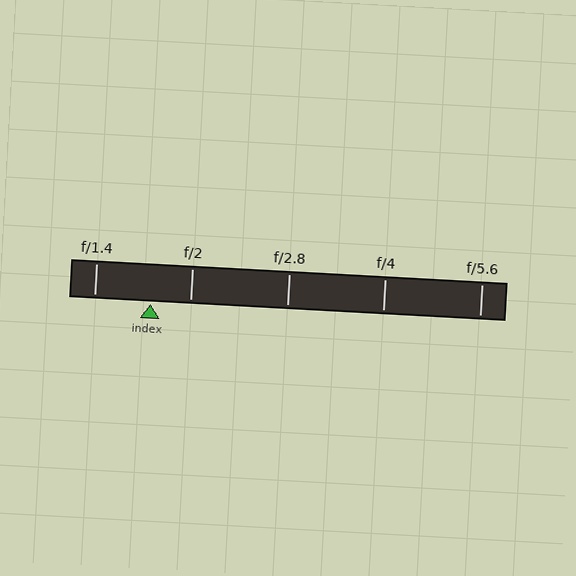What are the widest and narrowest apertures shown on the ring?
The widest aperture shown is f/1.4 and the narrowest is f/5.6.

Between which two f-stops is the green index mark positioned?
The index mark is between f/1.4 and f/2.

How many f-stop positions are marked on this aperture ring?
There are 5 f-stop positions marked.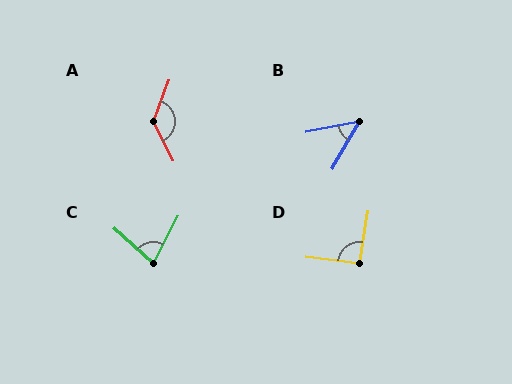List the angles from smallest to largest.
B (49°), C (75°), D (93°), A (133°).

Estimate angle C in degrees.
Approximately 75 degrees.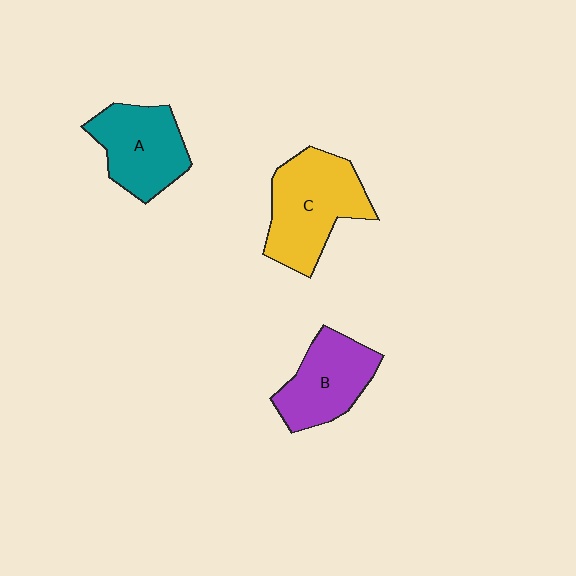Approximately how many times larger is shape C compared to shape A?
Approximately 1.2 times.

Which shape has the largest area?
Shape C (yellow).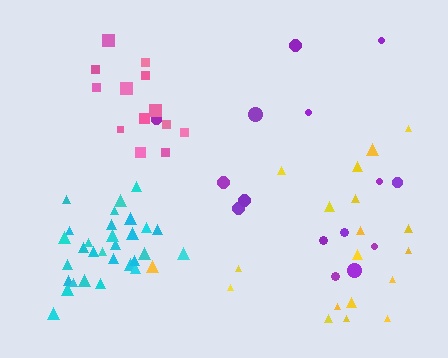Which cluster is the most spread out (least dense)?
Purple.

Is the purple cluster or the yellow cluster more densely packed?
Yellow.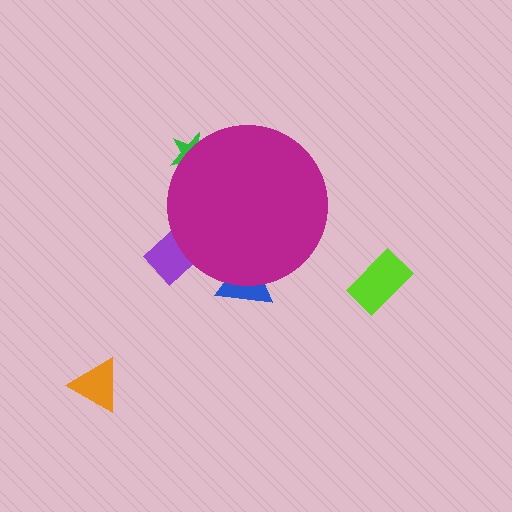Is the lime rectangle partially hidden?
No, the lime rectangle is fully visible.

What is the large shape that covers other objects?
A magenta circle.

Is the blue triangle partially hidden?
Yes, the blue triangle is partially hidden behind the magenta circle.